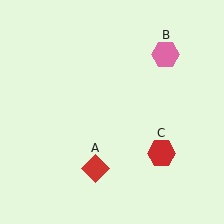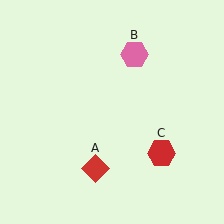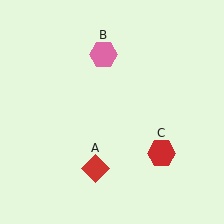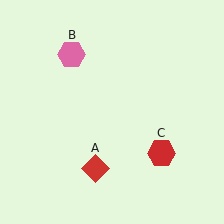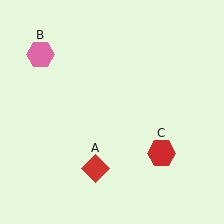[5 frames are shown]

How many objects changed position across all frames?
1 object changed position: pink hexagon (object B).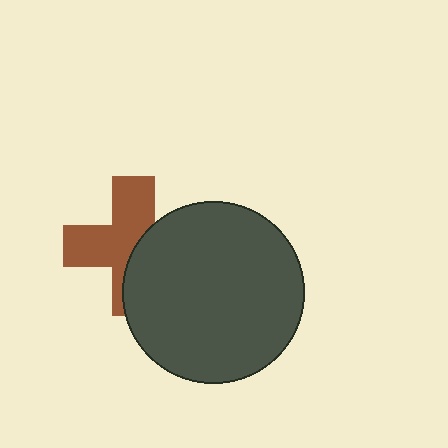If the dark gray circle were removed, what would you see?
You would see the complete brown cross.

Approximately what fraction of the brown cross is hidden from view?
Roughly 43% of the brown cross is hidden behind the dark gray circle.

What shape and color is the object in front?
The object in front is a dark gray circle.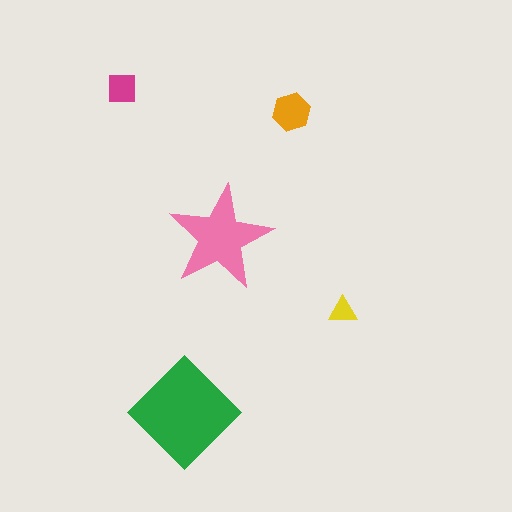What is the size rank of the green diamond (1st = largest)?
1st.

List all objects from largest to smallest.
The green diamond, the pink star, the orange hexagon, the magenta square, the yellow triangle.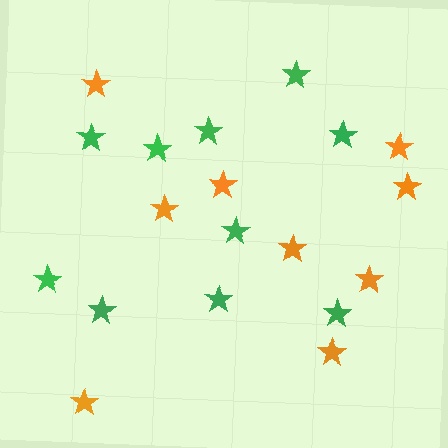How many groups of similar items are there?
There are 2 groups: one group of green stars (10) and one group of orange stars (9).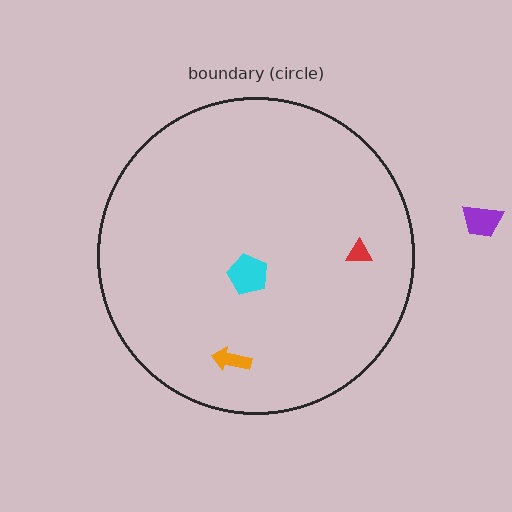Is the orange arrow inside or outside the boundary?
Inside.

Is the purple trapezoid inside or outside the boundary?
Outside.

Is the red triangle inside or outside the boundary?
Inside.